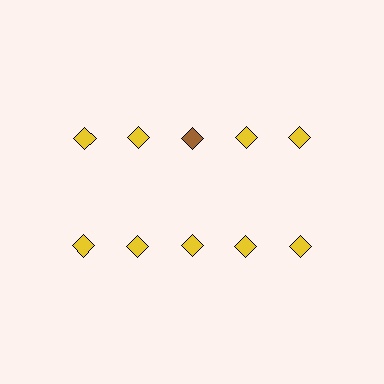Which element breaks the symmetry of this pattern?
The brown diamond in the top row, center column breaks the symmetry. All other shapes are yellow diamonds.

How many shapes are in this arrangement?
There are 10 shapes arranged in a grid pattern.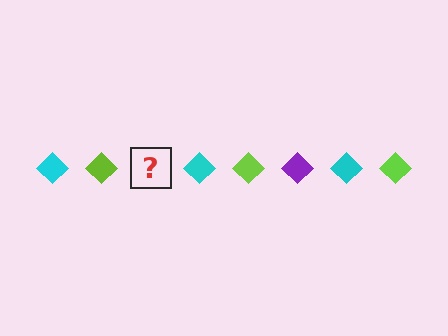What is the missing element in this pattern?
The missing element is a purple diamond.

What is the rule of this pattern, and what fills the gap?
The rule is that the pattern cycles through cyan, lime, purple diamonds. The gap should be filled with a purple diamond.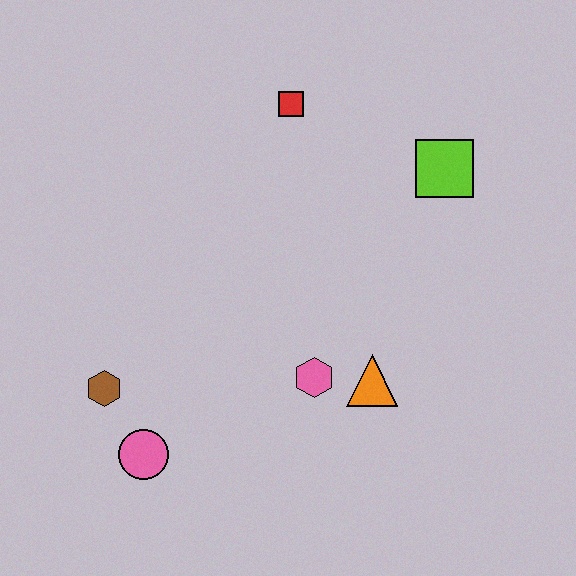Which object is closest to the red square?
The lime square is closest to the red square.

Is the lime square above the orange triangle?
Yes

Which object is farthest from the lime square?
The pink circle is farthest from the lime square.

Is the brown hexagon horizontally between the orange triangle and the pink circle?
No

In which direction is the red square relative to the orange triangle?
The red square is above the orange triangle.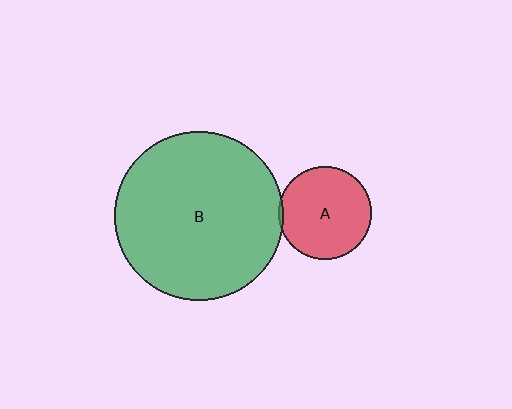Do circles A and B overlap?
Yes.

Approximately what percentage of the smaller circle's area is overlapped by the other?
Approximately 5%.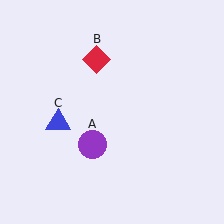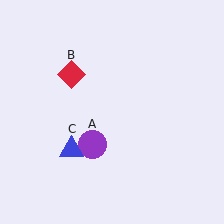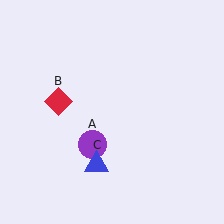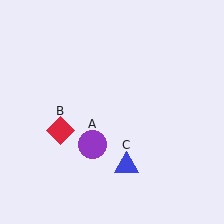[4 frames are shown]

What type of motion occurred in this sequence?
The red diamond (object B), blue triangle (object C) rotated counterclockwise around the center of the scene.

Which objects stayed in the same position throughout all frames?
Purple circle (object A) remained stationary.